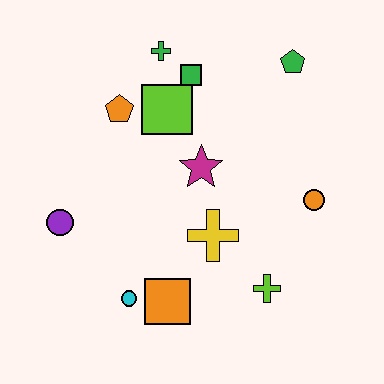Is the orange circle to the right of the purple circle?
Yes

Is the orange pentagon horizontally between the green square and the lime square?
No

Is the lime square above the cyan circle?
Yes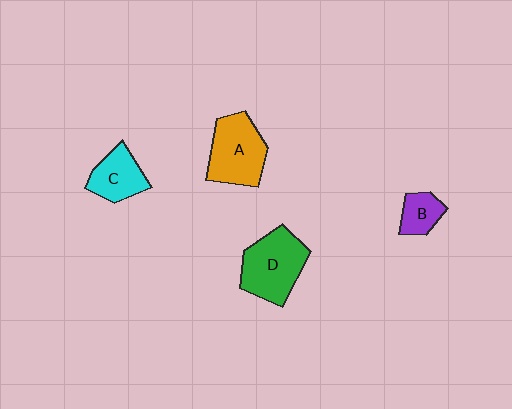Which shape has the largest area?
Shape D (green).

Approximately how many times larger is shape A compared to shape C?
Approximately 1.5 times.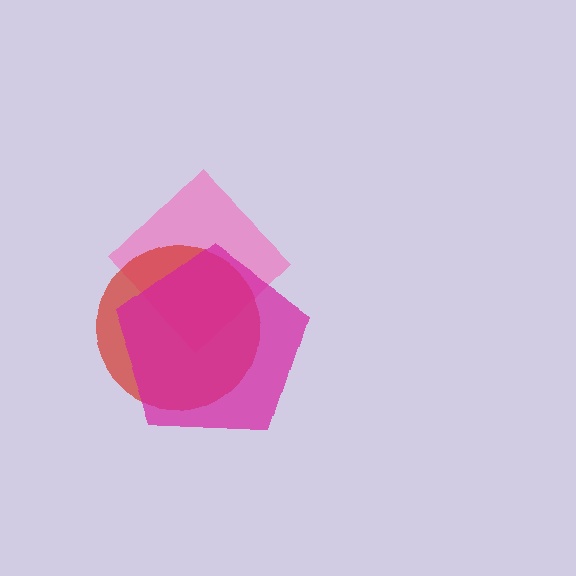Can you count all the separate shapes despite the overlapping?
Yes, there are 3 separate shapes.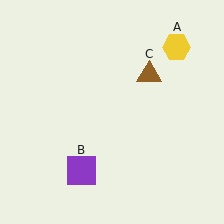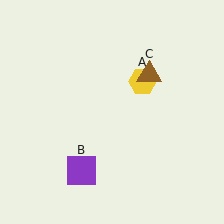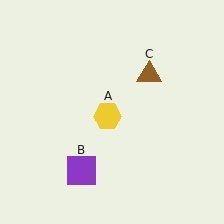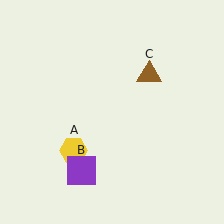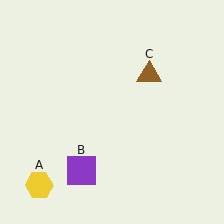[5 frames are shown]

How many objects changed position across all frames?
1 object changed position: yellow hexagon (object A).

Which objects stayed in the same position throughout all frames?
Purple square (object B) and brown triangle (object C) remained stationary.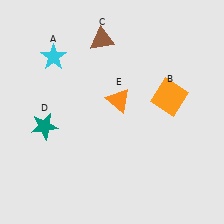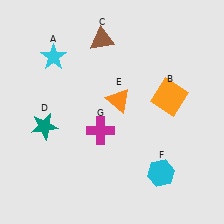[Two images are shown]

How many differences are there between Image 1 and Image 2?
There are 2 differences between the two images.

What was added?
A cyan hexagon (F), a magenta cross (G) were added in Image 2.